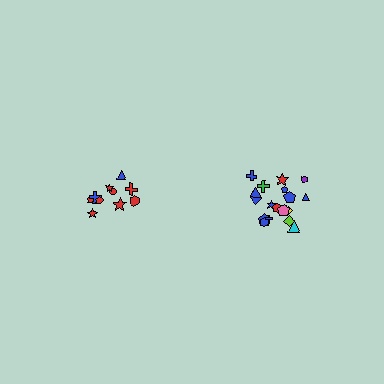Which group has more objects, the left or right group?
The right group.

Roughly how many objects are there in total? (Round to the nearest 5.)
Roughly 30 objects in total.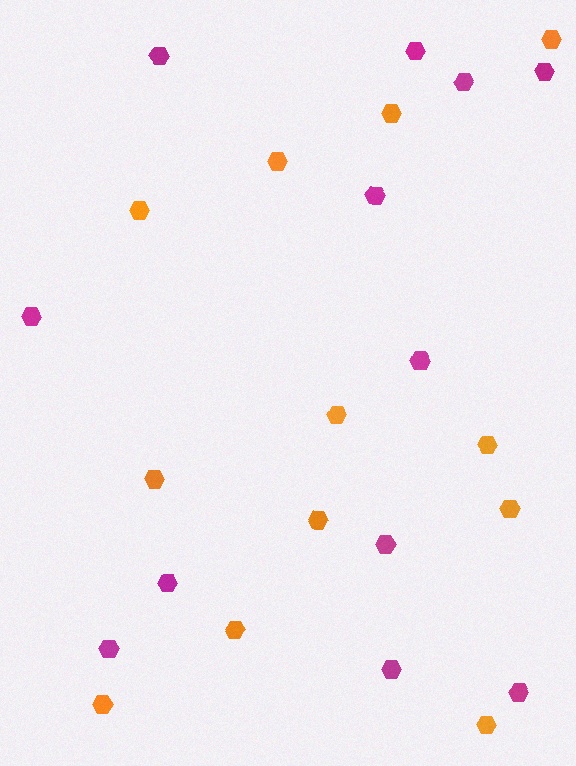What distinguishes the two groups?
There are 2 groups: one group of orange hexagons (12) and one group of magenta hexagons (12).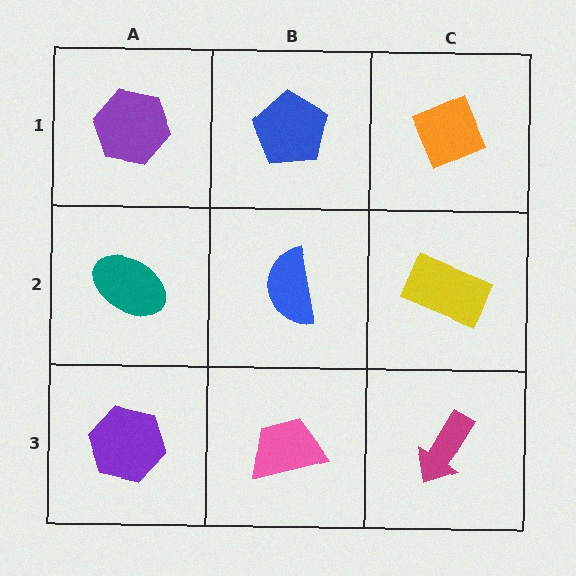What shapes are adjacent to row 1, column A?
A teal ellipse (row 2, column A), a blue pentagon (row 1, column B).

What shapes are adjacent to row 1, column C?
A yellow rectangle (row 2, column C), a blue pentagon (row 1, column B).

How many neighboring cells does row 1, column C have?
2.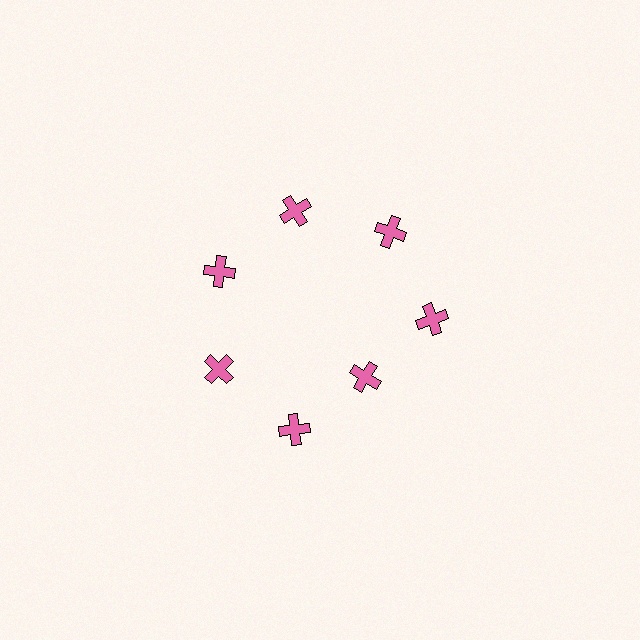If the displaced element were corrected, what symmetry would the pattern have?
It would have 7-fold rotational symmetry — the pattern would map onto itself every 51 degrees.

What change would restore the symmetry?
The symmetry would be restored by moving it outward, back onto the ring so that all 7 crosses sit at equal angles and equal distance from the center.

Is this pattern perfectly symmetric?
No. The 7 pink crosses are arranged in a ring, but one element near the 5 o'clock position is pulled inward toward the center, breaking the 7-fold rotational symmetry.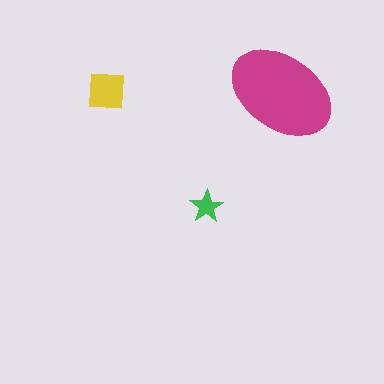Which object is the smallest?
The green star.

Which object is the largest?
The magenta ellipse.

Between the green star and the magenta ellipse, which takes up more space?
The magenta ellipse.